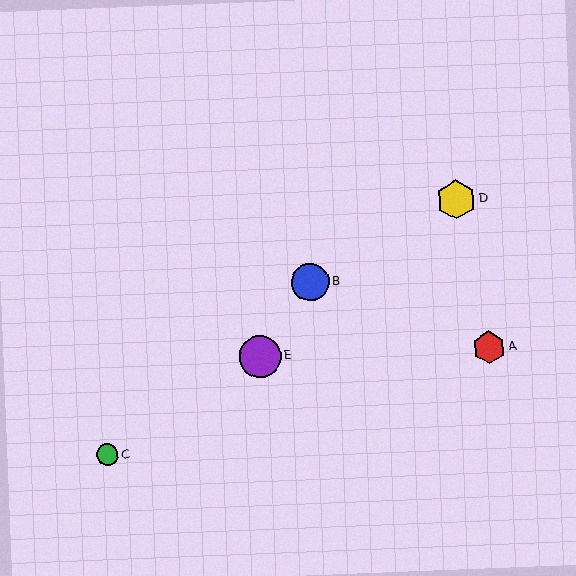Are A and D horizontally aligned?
No, A is at y≈348 and D is at y≈200.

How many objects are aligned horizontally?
2 objects (A, E) are aligned horizontally.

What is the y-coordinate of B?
Object B is at y≈282.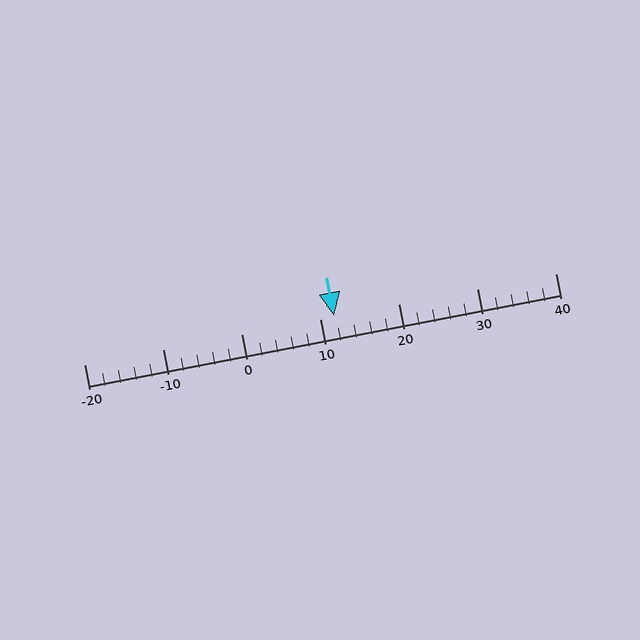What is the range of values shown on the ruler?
The ruler shows values from -20 to 40.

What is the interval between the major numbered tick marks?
The major tick marks are spaced 10 units apart.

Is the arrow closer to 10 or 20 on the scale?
The arrow is closer to 10.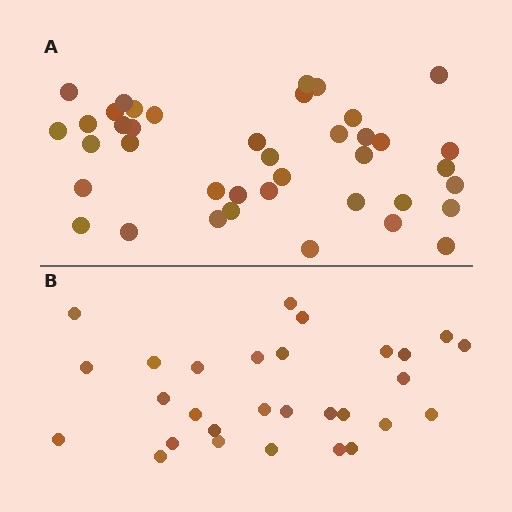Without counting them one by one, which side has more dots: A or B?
Region A (the top region) has more dots.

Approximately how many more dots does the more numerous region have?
Region A has roughly 12 or so more dots than region B.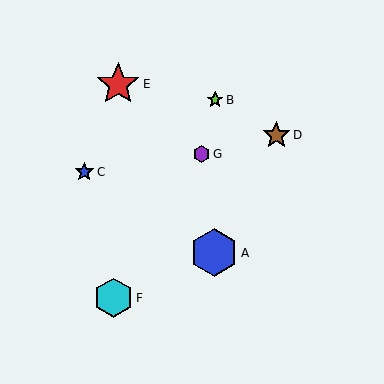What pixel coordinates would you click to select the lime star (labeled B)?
Click at (215, 100) to select the lime star B.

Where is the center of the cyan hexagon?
The center of the cyan hexagon is at (113, 298).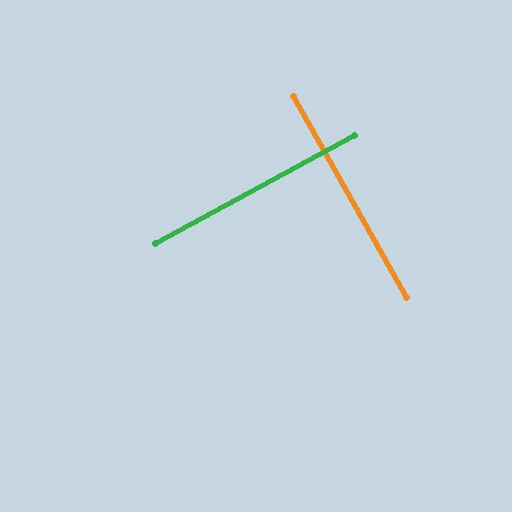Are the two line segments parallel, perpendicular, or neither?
Perpendicular — they meet at approximately 89°.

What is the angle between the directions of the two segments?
Approximately 89 degrees.